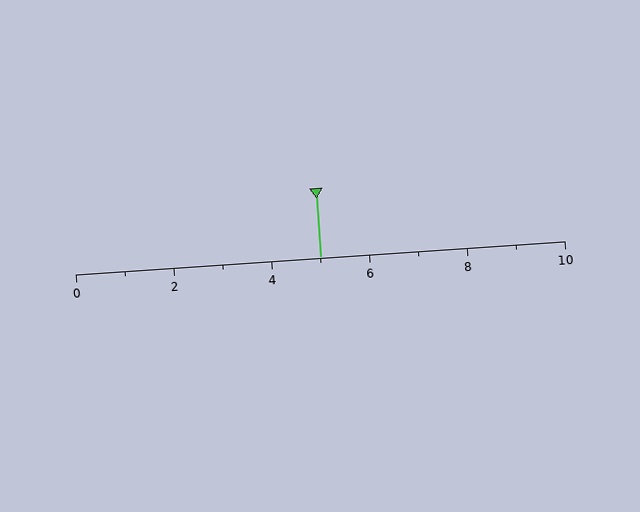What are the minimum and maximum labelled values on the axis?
The axis runs from 0 to 10.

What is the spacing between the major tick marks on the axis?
The major ticks are spaced 2 apart.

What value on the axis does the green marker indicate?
The marker indicates approximately 5.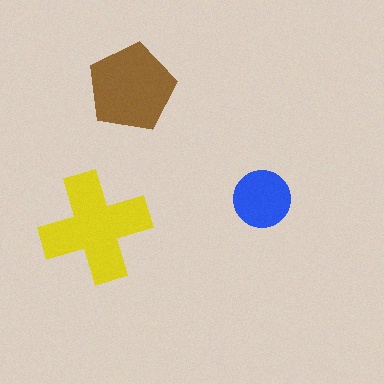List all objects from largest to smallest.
The yellow cross, the brown pentagon, the blue circle.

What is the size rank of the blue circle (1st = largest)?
3rd.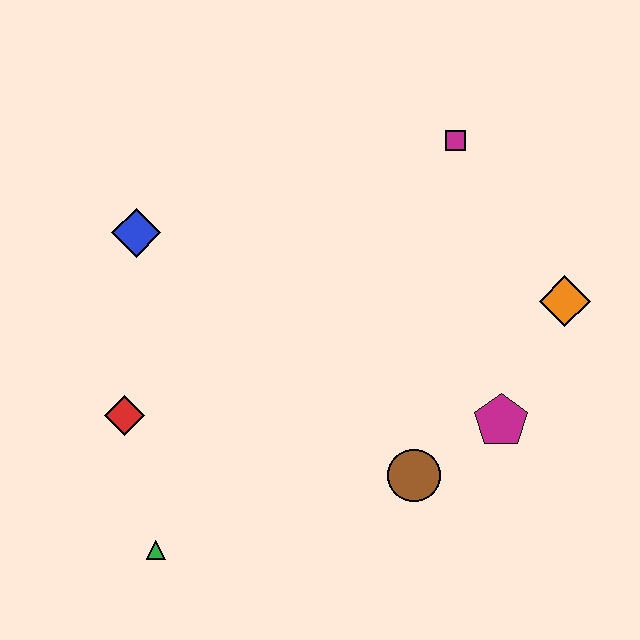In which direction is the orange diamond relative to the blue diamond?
The orange diamond is to the right of the blue diamond.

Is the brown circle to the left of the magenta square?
Yes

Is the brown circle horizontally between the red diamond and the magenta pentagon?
Yes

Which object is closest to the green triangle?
The red diamond is closest to the green triangle.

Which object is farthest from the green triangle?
The magenta square is farthest from the green triangle.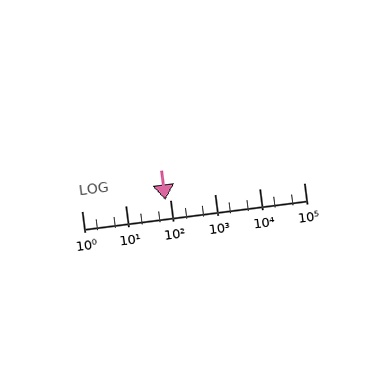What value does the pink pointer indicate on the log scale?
The pointer indicates approximately 75.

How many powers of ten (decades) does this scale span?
The scale spans 5 decades, from 1 to 100000.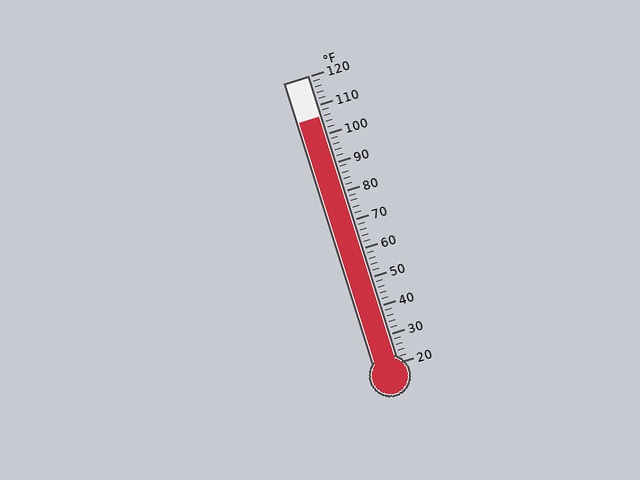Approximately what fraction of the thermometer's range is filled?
The thermometer is filled to approximately 85% of its range.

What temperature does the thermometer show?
The thermometer shows approximately 106°F.